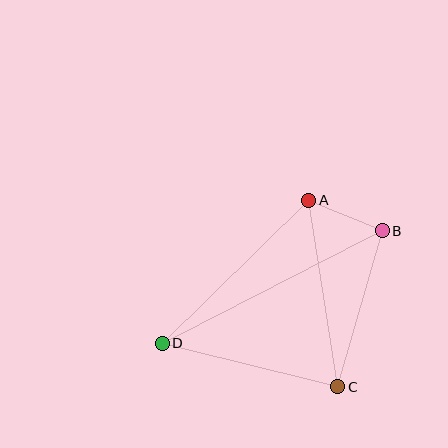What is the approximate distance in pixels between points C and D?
The distance between C and D is approximately 181 pixels.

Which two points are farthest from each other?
Points B and D are farthest from each other.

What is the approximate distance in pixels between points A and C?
The distance between A and C is approximately 189 pixels.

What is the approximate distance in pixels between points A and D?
The distance between A and D is approximately 205 pixels.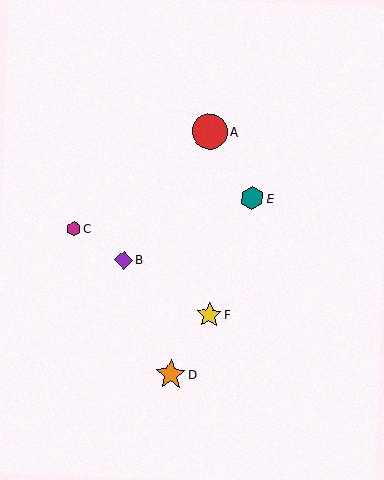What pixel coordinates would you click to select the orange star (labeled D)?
Click at (171, 375) to select the orange star D.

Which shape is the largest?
The red circle (labeled A) is the largest.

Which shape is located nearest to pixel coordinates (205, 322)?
The yellow star (labeled F) at (209, 315) is nearest to that location.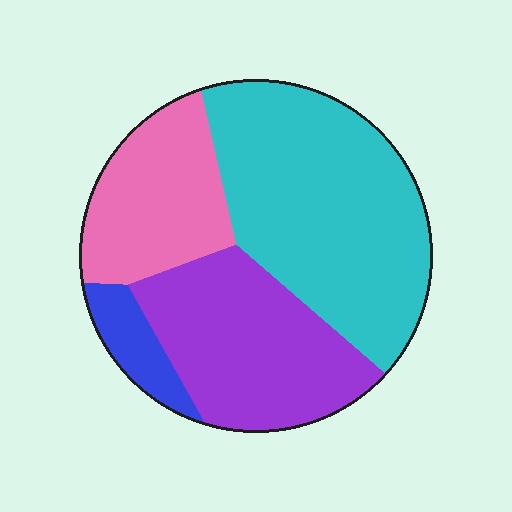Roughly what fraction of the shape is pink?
Pink covers around 20% of the shape.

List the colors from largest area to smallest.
From largest to smallest: cyan, purple, pink, blue.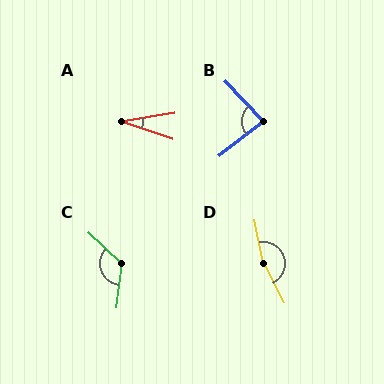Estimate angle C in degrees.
Approximately 125 degrees.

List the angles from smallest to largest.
A (28°), B (84°), C (125°), D (164°).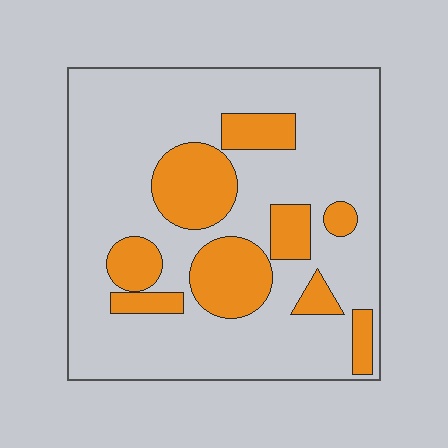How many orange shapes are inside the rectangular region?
9.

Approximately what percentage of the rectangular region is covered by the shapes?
Approximately 25%.